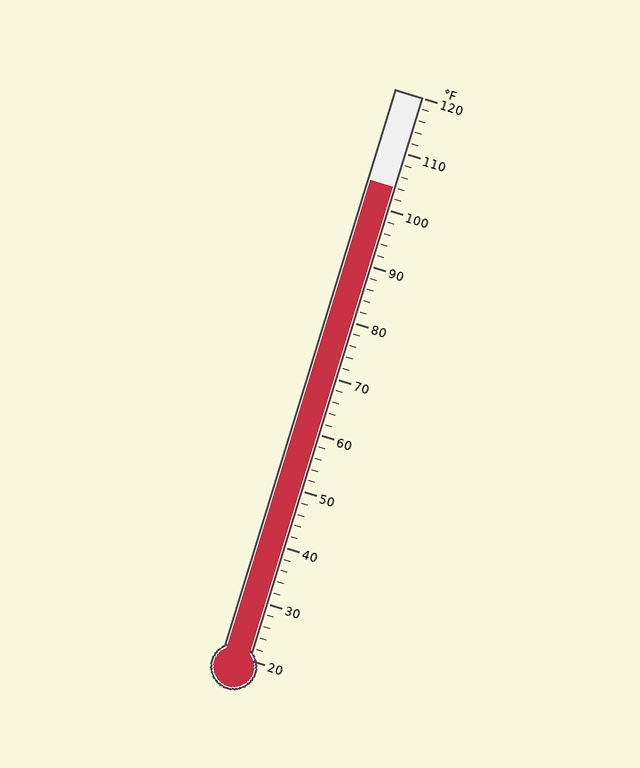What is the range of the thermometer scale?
The thermometer scale ranges from 20°F to 120°F.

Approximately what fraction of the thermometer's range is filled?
The thermometer is filled to approximately 85% of its range.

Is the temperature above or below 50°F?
The temperature is above 50°F.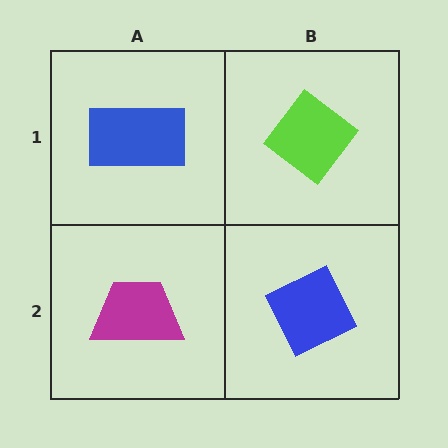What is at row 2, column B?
A blue diamond.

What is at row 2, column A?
A magenta trapezoid.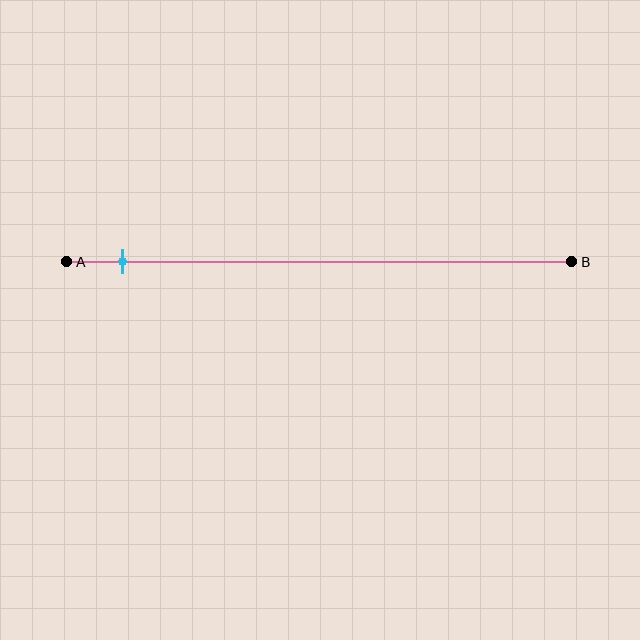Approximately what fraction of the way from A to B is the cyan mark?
The cyan mark is approximately 10% of the way from A to B.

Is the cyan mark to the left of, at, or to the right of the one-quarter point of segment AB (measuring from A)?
The cyan mark is to the left of the one-quarter point of segment AB.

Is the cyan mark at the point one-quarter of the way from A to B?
No, the mark is at about 10% from A, not at the 25% one-quarter point.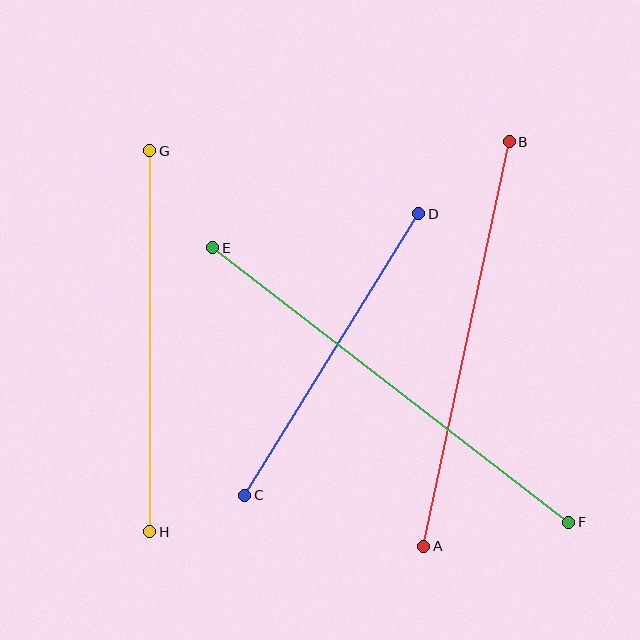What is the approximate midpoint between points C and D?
The midpoint is at approximately (332, 355) pixels.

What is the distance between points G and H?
The distance is approximately 381 pixels.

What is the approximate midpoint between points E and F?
The midpoint is at approximately (391, 385) pixels.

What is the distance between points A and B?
The distance is approximately 413 pixels.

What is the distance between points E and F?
The distance is approximately 450 pixels.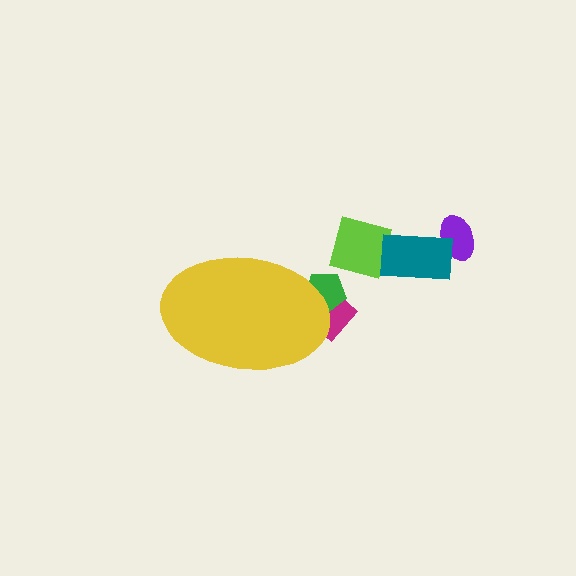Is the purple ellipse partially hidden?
No, the purple ellipse is fully visible.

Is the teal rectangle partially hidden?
No, the teal rectangle is fully visible.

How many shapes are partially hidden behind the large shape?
2 shapes are partially hidden.